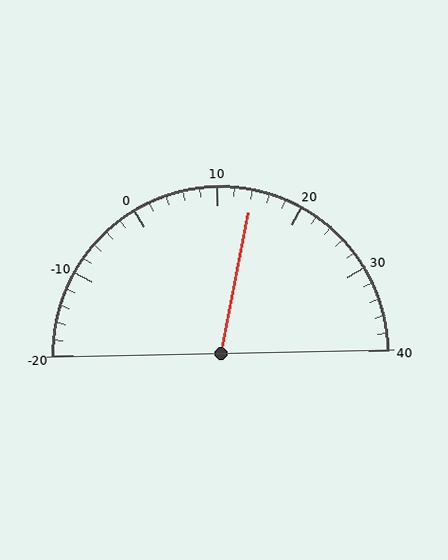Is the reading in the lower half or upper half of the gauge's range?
The reading is in the upper half of the range (-20 to 40).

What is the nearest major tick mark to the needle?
The nearest major tick mark is 10.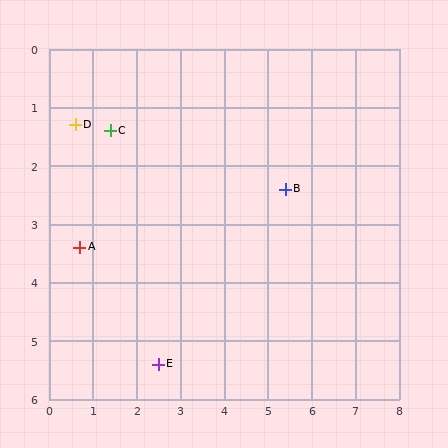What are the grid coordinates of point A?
Point A is at approximately (0.7, 3.4).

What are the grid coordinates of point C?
Point C is at approximately (1.4, 1.4).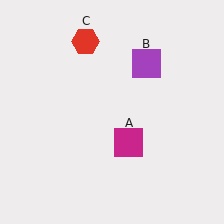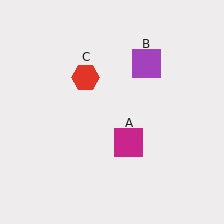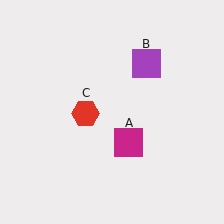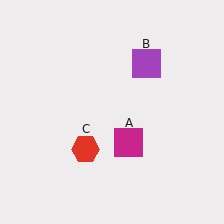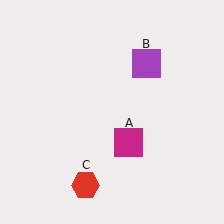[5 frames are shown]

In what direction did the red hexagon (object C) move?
The red hexagon (object C) moved down.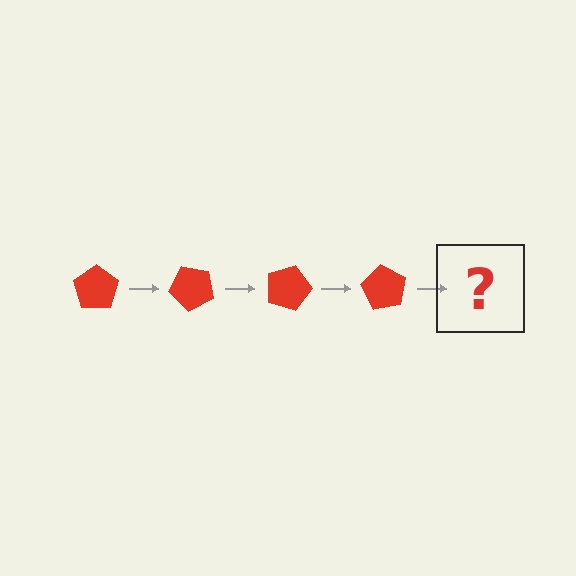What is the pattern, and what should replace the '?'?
The pattern is that the pentagon rotates 45 degrees each step. The '?' should be a red pentagon rotated 180 degrees.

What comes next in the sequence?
The next element should be a red pentagon rotated 180 degrees.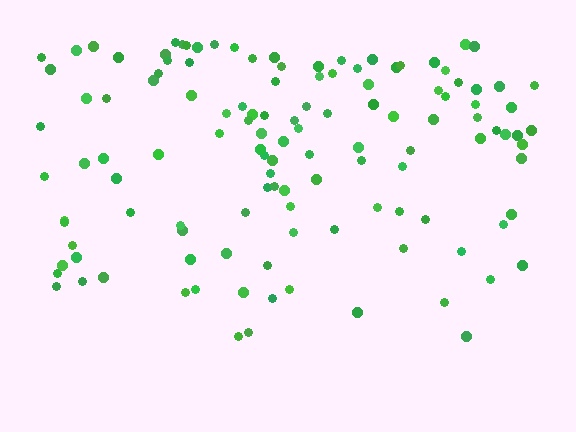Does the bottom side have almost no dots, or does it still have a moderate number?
Still a moderate number, just noticeably fewer than the top.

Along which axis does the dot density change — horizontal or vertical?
Vertical.